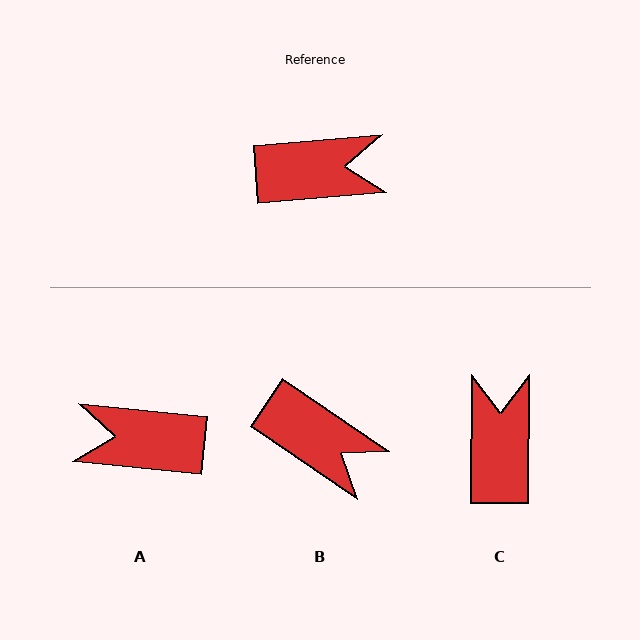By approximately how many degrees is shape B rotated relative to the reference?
Approximately 39 degrees clockwise.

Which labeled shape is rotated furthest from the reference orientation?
A, about 170 degrees away.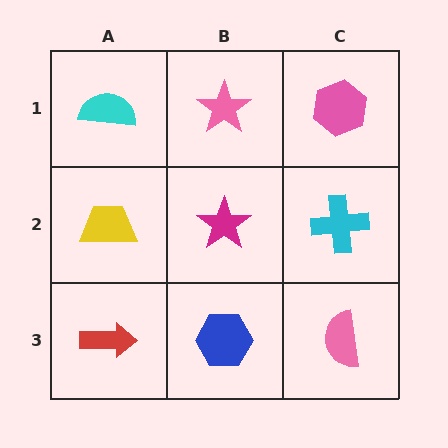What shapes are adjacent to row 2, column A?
A cyan semicircle (row 1, column A), a red arrow (row 3, column A), a magenta star (row 2, column B).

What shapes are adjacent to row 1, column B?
A magenta star (row 2, column B), a cyan semicircle (row 1, column A), a pink hexagon (row 1, column C).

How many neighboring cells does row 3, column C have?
2.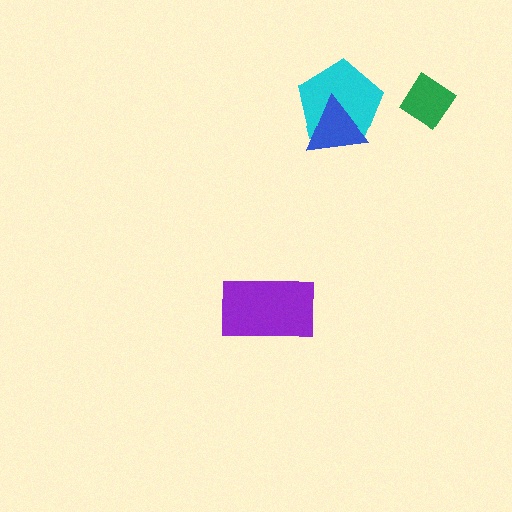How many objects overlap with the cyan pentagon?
1 object overlaps with the cyan pentagon.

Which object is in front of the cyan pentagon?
The blue triangle is in front of the cyan pentagon.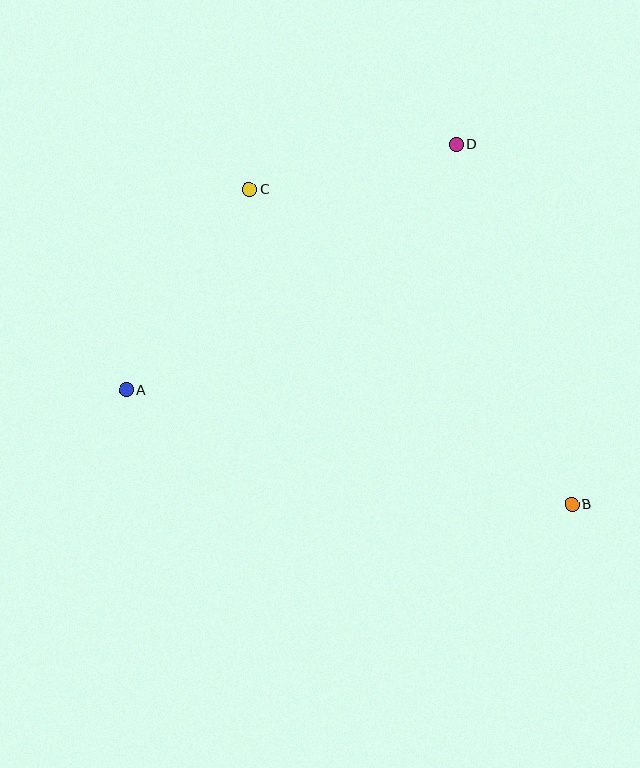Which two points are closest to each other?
Points C and D are closest to each other.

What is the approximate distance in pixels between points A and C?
The distance between A and C is approximately 236 pixels.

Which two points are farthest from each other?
Points A and B are farthest from each other.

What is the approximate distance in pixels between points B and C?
The distance between B and C is approximately 451 pixels.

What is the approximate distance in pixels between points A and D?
The distance between A and D is approximately 412 pixels.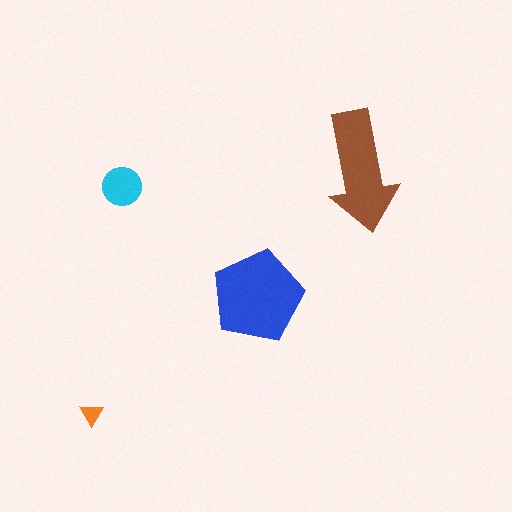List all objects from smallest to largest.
The orange triangle, the cyan circle, the brown arrow, the blue pentagon.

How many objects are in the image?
There are 4 objects in the image.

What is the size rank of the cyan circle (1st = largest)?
3rd.